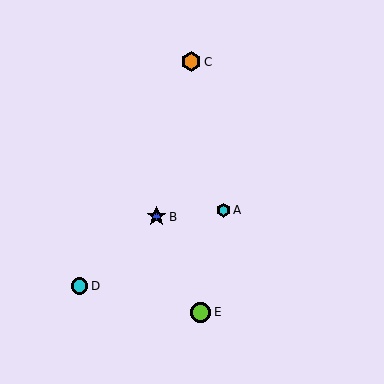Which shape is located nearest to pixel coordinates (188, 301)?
The lime circle (labeled E) at (201, 312) is nearest to that location.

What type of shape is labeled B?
Shape B is a blue star.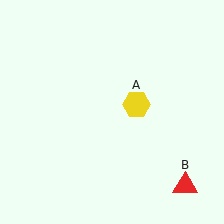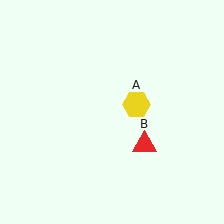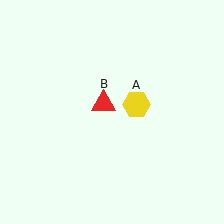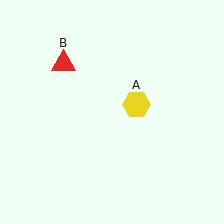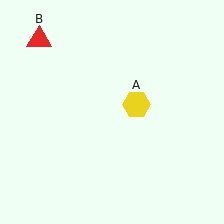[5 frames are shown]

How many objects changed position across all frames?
1 object changed position: red triangle (object B).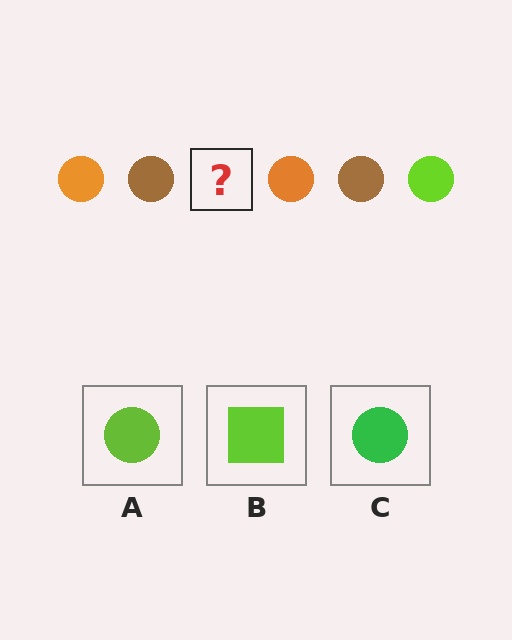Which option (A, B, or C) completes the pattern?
A.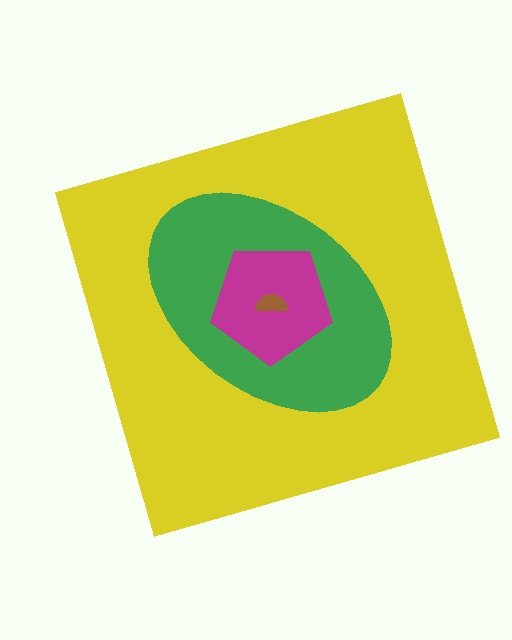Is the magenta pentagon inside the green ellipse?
Yes.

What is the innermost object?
The brown semicircle.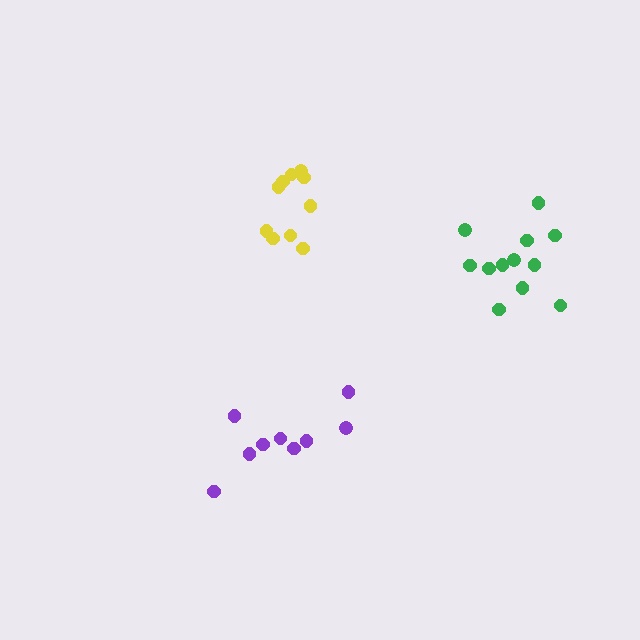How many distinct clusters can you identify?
There are 3 distinct clusters.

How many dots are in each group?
Group 1: 12 dots, Group 2: 10 dots, Group 3: 9 dots (31 total).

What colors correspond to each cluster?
The clusters are colored: green, yellow, purple.